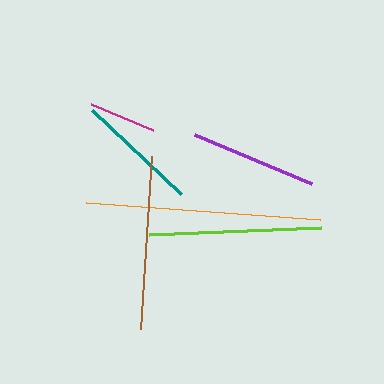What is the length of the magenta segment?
The magenta segment is approximately 67 pixels long.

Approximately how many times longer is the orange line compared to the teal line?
The orange line is approximately 1.9 times the length of the teal line.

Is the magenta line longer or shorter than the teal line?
The teal line is longer than the magenta line.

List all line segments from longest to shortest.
From longest to shortest: orange, brown, lime, purple, teal, magenta.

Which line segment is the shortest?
The magenta line is the shortest at approximately 67 pixels.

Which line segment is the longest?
The orange line is the longest at approximately 235 pixels.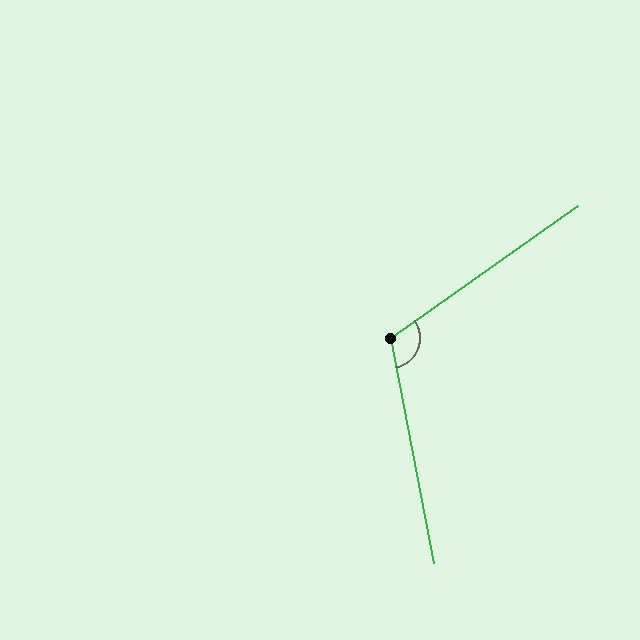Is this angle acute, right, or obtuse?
It is obtuse.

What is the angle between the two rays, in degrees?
Approximately 114 degrees.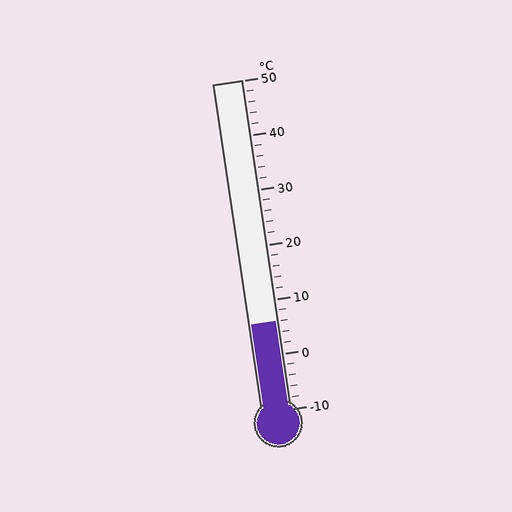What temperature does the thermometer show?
The thermometer shows approximately 6°C.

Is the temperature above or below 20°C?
The temperature is below 20°C.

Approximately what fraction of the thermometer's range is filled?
The thermometer is filled to approximately 25% of its range.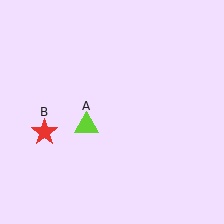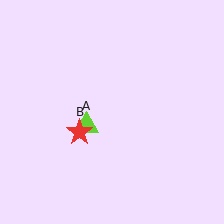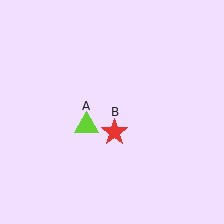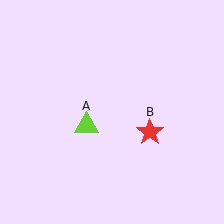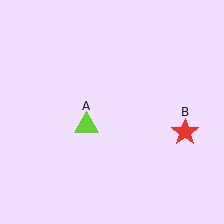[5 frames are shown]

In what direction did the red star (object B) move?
The red star (object B) moved right.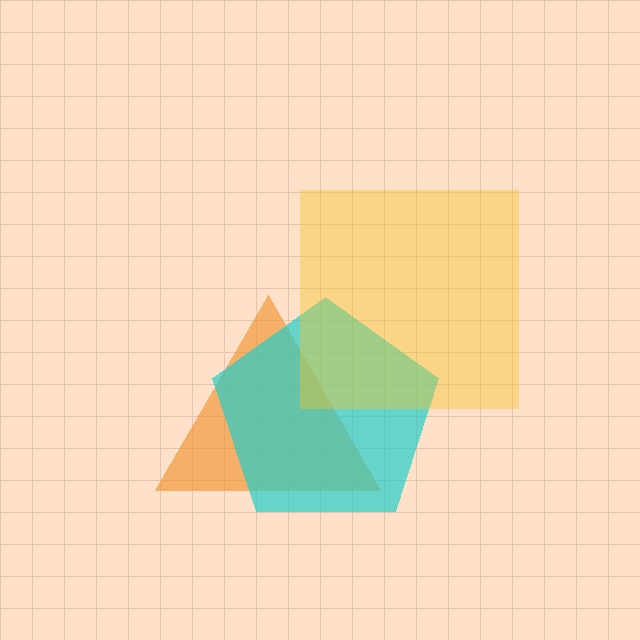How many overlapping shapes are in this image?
There are 3 overlapping shapes in the image.